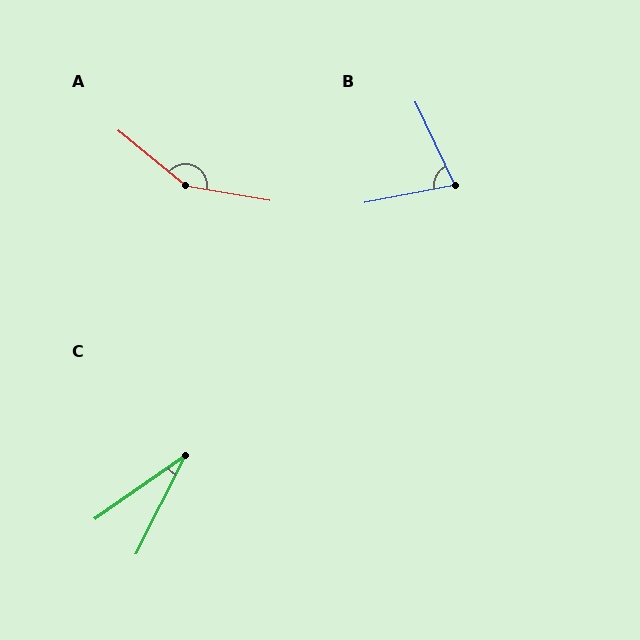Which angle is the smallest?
C, at approximately 29 degrees.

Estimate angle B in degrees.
Approximately 76 degrees.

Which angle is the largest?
A, at approximately 151 degrees.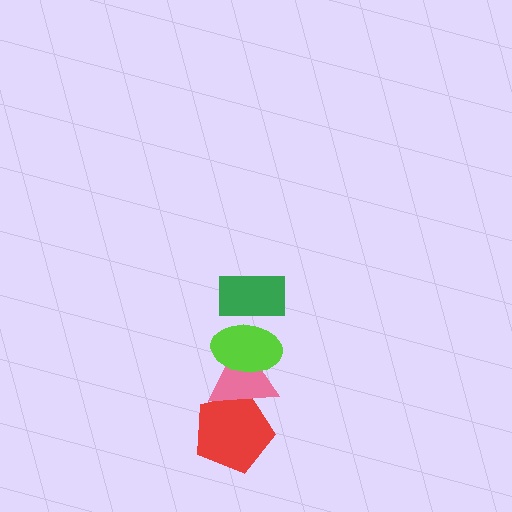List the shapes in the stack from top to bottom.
From top to bottom: the green rectangle, the lime ellipse, the pink triangle, the red pentagon.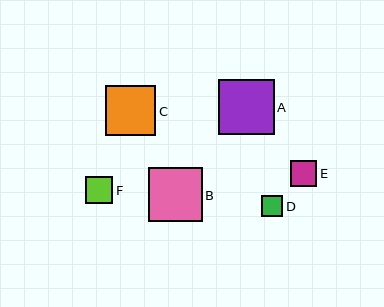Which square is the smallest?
Square D is the smallest with a size of approximately 21 pixels.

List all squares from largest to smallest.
From largest to smallest: A, B, C, F, E, D.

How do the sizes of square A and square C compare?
Square A and square C are approximately the same size.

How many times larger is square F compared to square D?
Square F is approximately 1.3 times the size of square D.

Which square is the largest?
Square A is the largest with a size of approximately 55 pixels.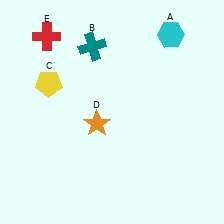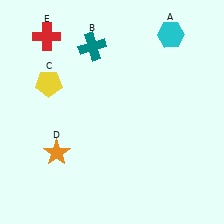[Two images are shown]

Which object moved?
The orange star (D) moved left.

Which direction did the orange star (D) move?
The orange star (D) moved left.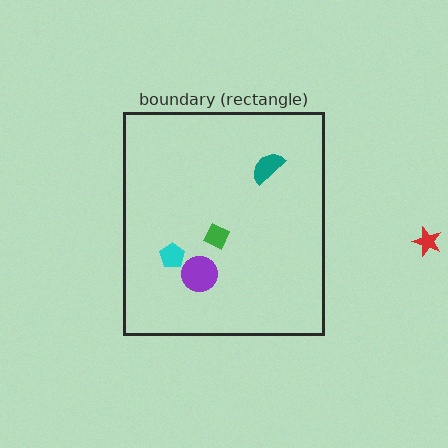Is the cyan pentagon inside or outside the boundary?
Inside.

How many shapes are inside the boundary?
4 inside, 1 outside.